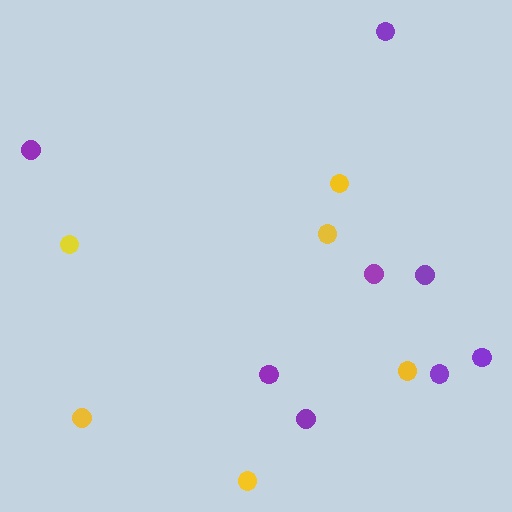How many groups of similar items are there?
There are 2 groups: one group of purple circles (8) and one group of yellow circles (6).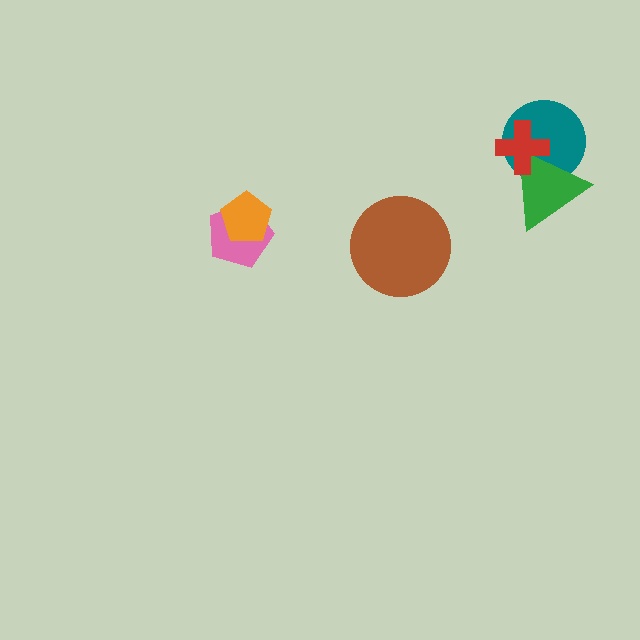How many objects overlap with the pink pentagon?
1 object overlaps with the pink pentagon.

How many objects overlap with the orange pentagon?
1 object overlaps with the orange pentagon.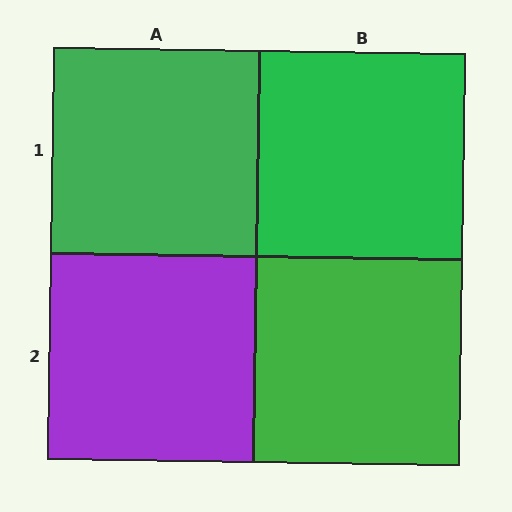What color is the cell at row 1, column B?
Green.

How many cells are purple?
1 cell is purple.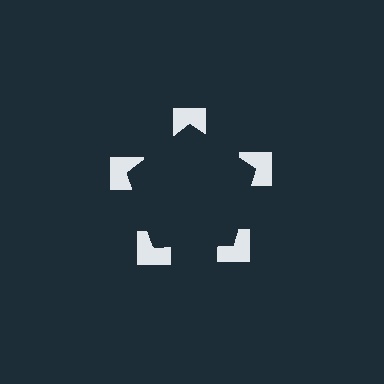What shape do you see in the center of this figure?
An illusory pentagon — its edges are inferred from the aligned wedge cuts in the notched squares, not physically drawn.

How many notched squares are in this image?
There are 5 — one at each vertex of the illusory pentagon.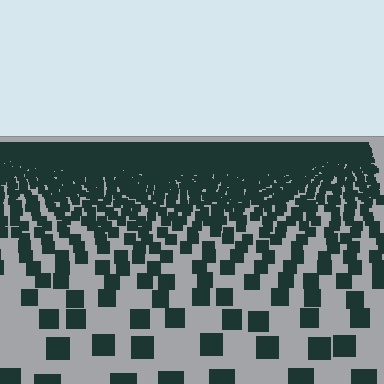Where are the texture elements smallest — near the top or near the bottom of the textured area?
Near the top.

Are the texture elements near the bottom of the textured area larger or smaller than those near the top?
Larger. Near the bottom, elements are closer to the viewer and appear at a bigger on-screen size.